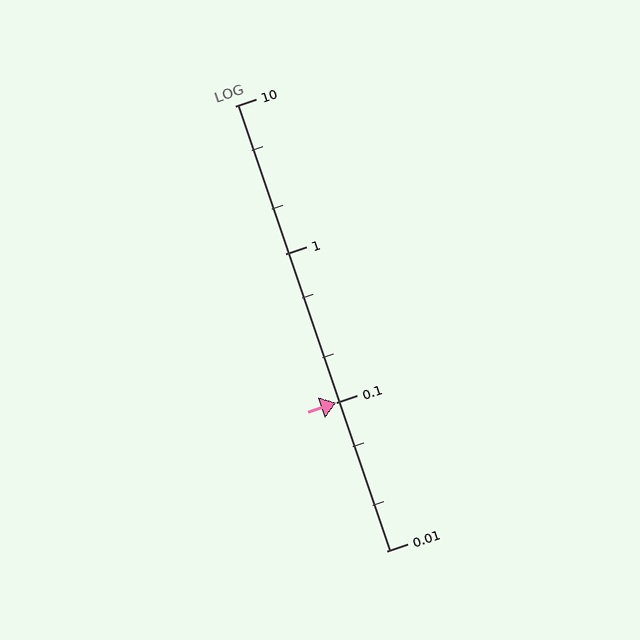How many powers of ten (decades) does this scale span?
The scale spans 3 decades, from 0.01 to 10.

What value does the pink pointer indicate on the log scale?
The pointer indicates approximately 0.1.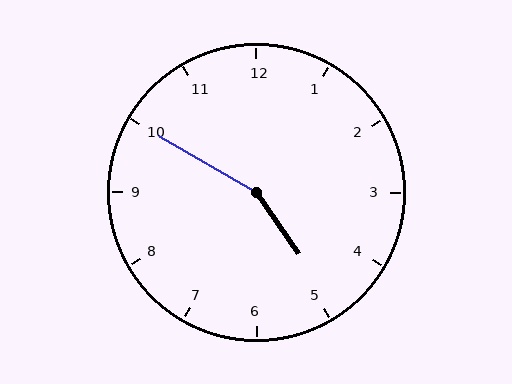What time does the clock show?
4:50.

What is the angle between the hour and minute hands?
Approximately 155 degrees.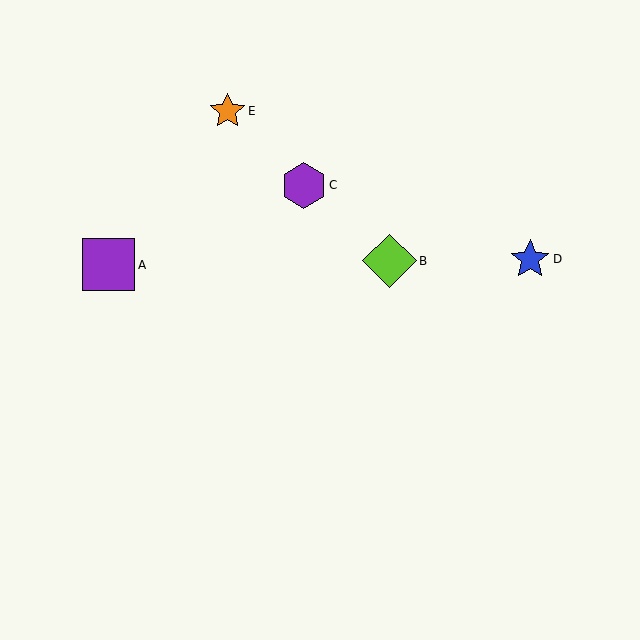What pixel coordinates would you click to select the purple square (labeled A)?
Click at (109, 265) to select the purple square A.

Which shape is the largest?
The lime diamond (labeled B) is the largest.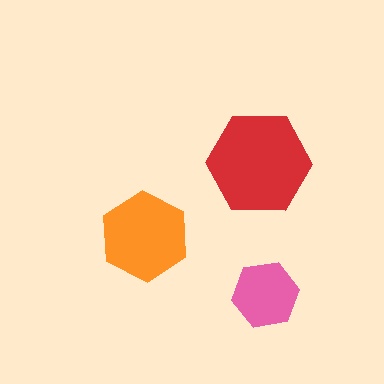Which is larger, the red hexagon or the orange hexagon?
The red one.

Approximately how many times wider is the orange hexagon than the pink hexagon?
About 1.5 times wider.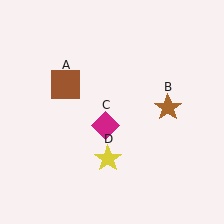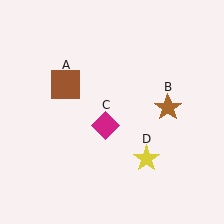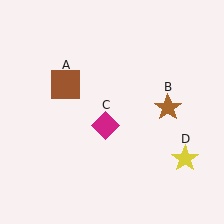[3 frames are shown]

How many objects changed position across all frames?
1 object changed position: yellow star (object D).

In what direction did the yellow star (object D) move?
The yellow star (object D) moved right.